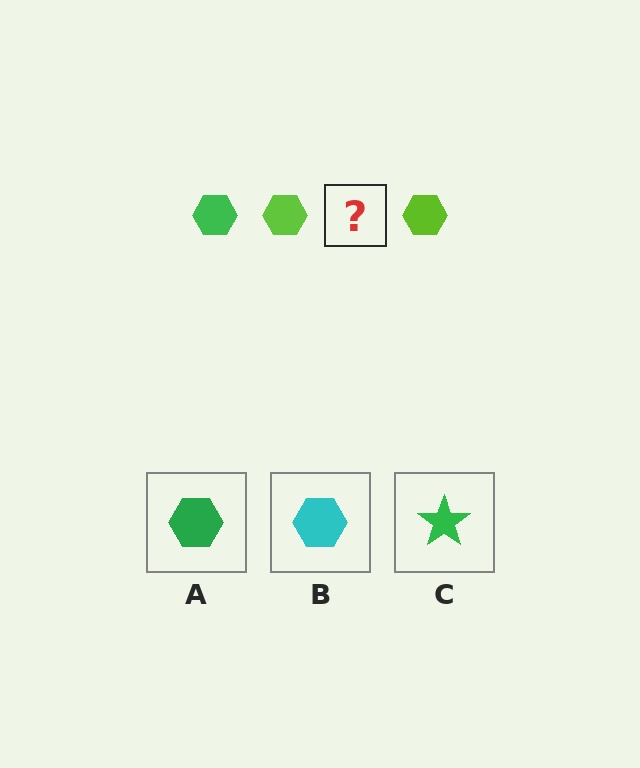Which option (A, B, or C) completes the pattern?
A.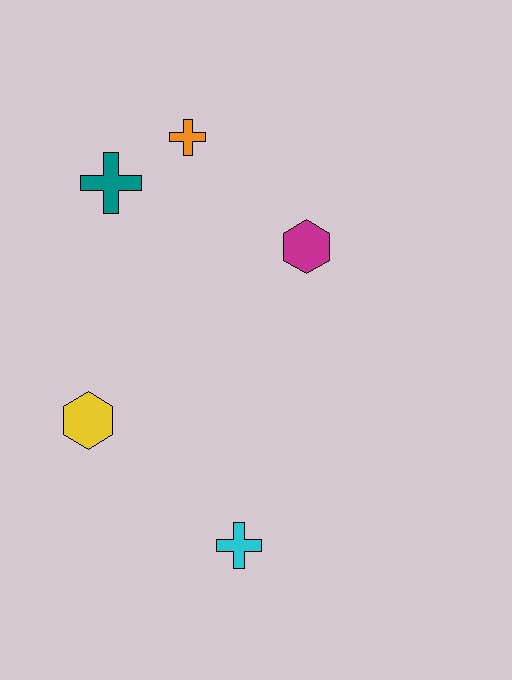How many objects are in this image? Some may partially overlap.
There are 5 objects.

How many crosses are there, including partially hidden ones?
There are 3 crosses.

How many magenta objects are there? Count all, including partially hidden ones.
There is 1 magenta object.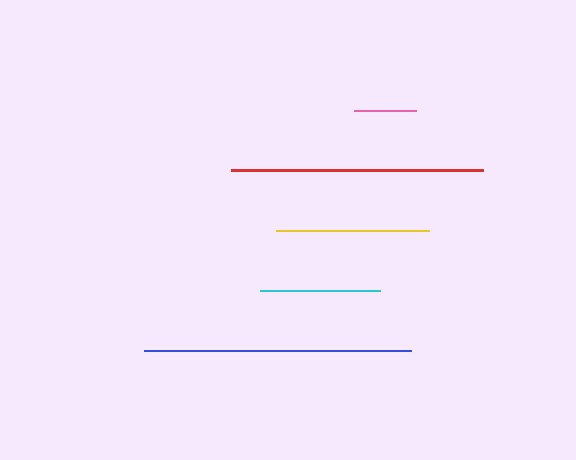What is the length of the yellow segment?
The yellow segment is approximately 153 pixels long.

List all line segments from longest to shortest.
From longest to shortest: blue, red, yellow, cyan, pink.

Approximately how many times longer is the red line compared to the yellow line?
The red line is approximately 1.6 times the length of the yellow line.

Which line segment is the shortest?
The pink line is the shortest at approximately 62 pixels.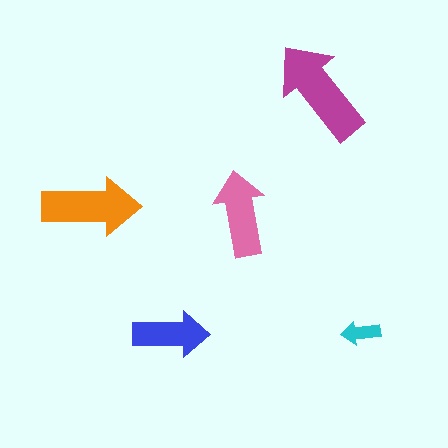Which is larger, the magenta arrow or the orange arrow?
The magenta one.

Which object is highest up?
The magenta arrow is topmost.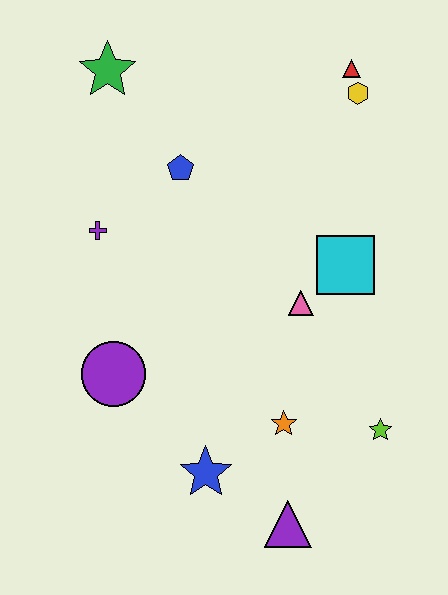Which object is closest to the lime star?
The orange star is closest to the lime star.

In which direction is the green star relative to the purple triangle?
The green star is above the purple triangle.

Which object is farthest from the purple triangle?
The green star is farthest from the purple triangle.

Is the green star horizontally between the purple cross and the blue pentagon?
Yes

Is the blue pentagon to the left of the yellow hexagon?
Yes